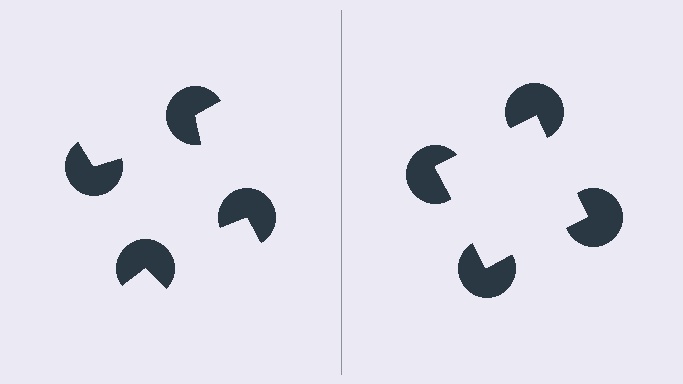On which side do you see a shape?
An illusory square appears on the right side. On the left side the wedge cuts are rotated, so no coherent shape forms.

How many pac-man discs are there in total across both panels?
8 — 4 on each side.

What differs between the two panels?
The pac-man discs are positioned identically on both sides; only the wedge orientations differ. On the right they align to a square; on the left they are misaligned.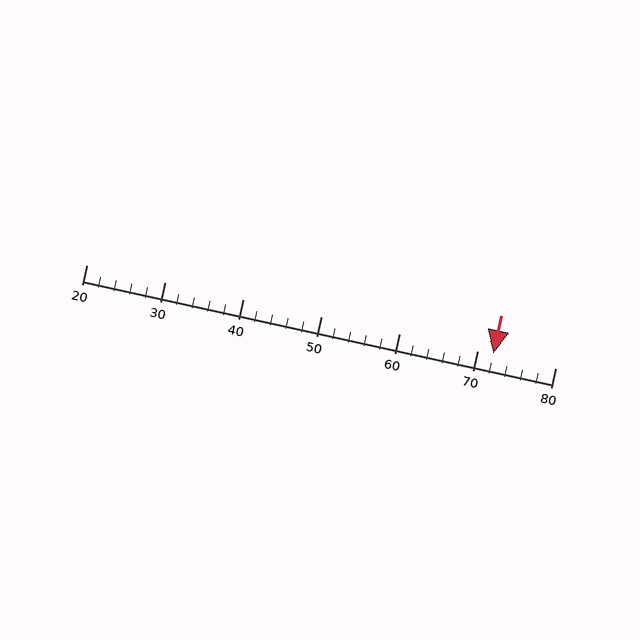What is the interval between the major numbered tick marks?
The major tick marks are spaced 10 units apart.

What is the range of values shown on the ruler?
The ruler shows values from 20 to 80.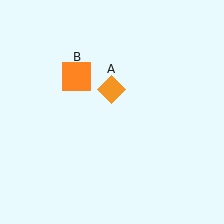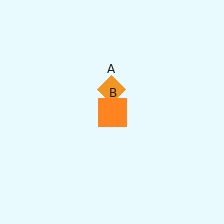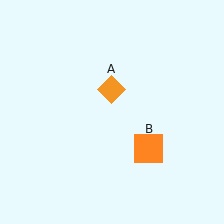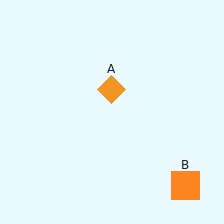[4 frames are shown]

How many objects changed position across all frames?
1 object changed position: orange square (object B).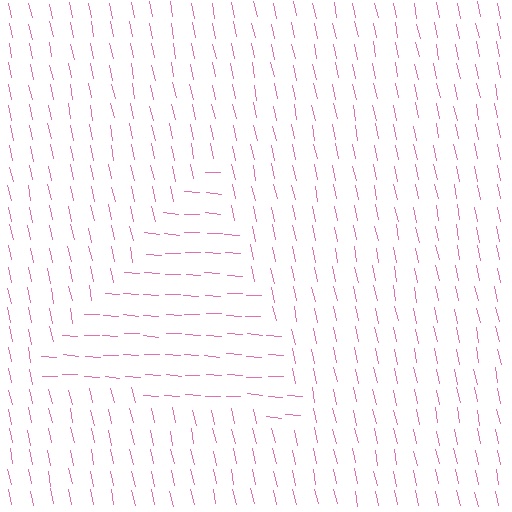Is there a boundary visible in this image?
Yes, there is a texture boundary formed by a change in line orientation.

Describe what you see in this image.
The image is filled with small pink line segments. A triangle region in the image has lines oriented differently from the surrounding lines, creating a visible texture boundary.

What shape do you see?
I see a triangle.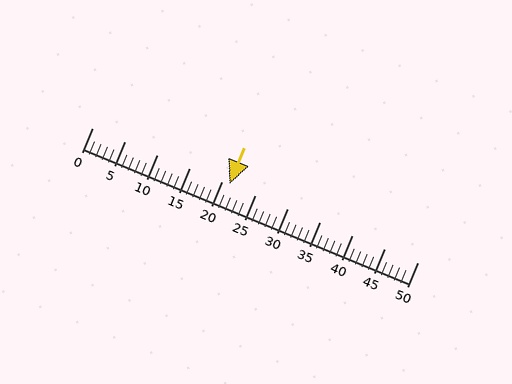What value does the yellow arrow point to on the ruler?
The yellow arrow points to approximately 21.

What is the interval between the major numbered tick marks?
The major tick marks are spaced 5 units apart.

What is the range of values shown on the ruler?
The ruler shows values from 0 to 50.